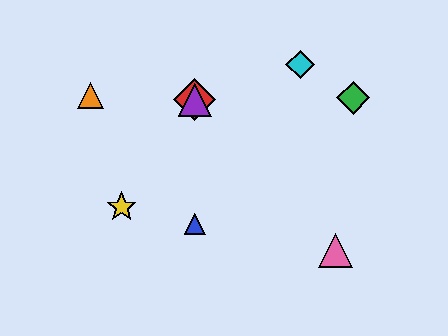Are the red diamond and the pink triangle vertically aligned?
No, the red diamond is at x≈195 and the pink triangle is at x≈336.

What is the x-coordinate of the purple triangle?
The purple triangle is at x≈195.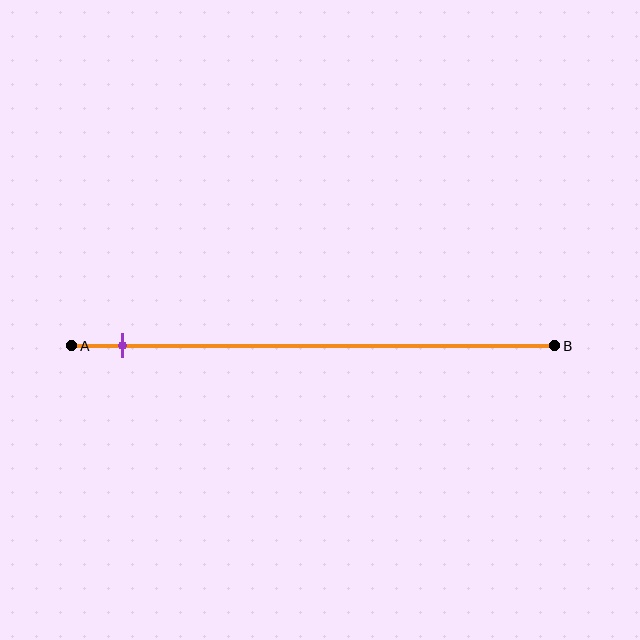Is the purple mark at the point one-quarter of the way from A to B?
No, the mark is at about 10% from A, not at the 25% one-quarter point.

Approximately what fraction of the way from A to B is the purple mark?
The purple mark is approximately 10% of the way from A to B.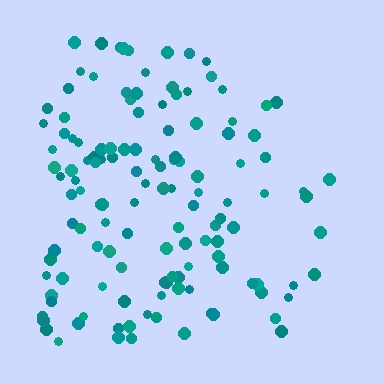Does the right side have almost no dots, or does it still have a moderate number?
Still a moderate number, just noticeably fewer than the left.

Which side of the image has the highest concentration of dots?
The left.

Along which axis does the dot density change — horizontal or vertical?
Horizontal.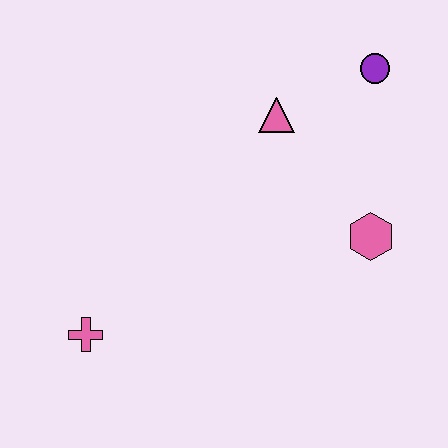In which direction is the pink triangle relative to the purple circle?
The pink triangle is to the left of the purple circle.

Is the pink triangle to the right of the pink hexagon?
No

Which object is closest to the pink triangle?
The purple circle is closest to the pink triangle.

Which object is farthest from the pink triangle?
The pink cross is farthest from the pink triangle.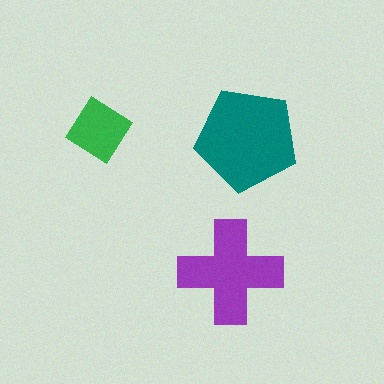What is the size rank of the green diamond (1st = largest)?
3rd.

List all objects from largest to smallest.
The teal pentagon, the purple cross, the green diamond.